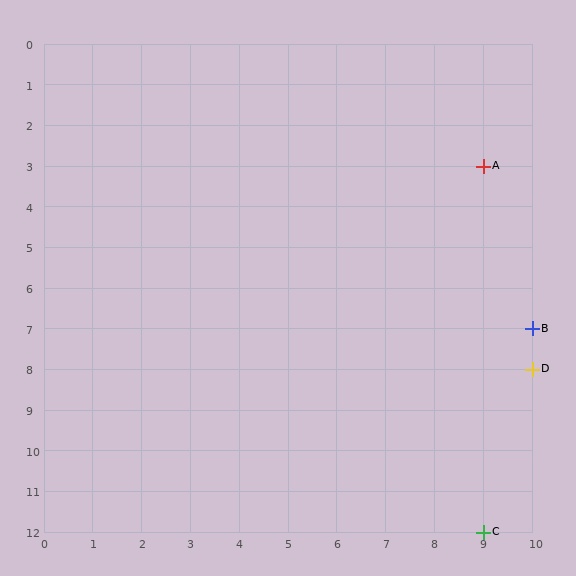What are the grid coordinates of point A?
Point A is at grid coordinates (9, 3).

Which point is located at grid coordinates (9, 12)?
Point C is at (9, 12).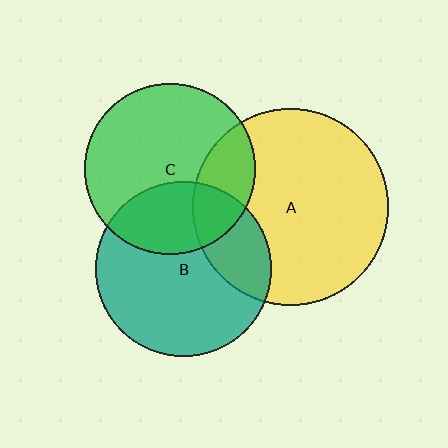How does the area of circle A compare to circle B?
Approximately 1.3 times.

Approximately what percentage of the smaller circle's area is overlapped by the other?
Approximately 30%.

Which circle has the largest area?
Circle A (yellow).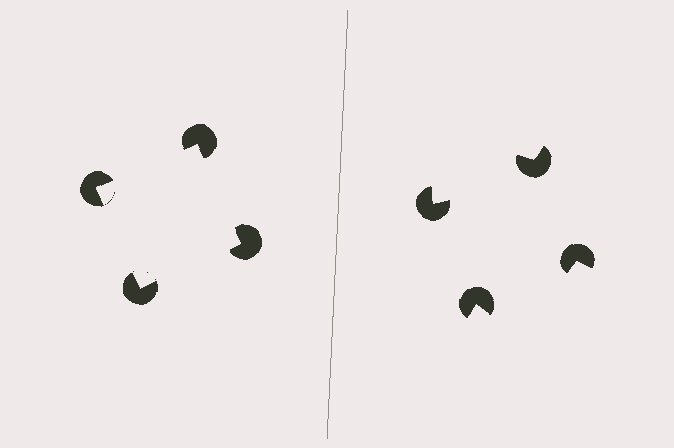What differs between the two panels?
The pac-man discs are positioned identically on both sides; only the wedge orientations differ. On the left they align to a square; on the right they are misaligned.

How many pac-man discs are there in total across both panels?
8 — 4 on each side.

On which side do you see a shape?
An illusory square appears on the left side. On the right side the wedge cuts are rotated, so no coherent shape forms.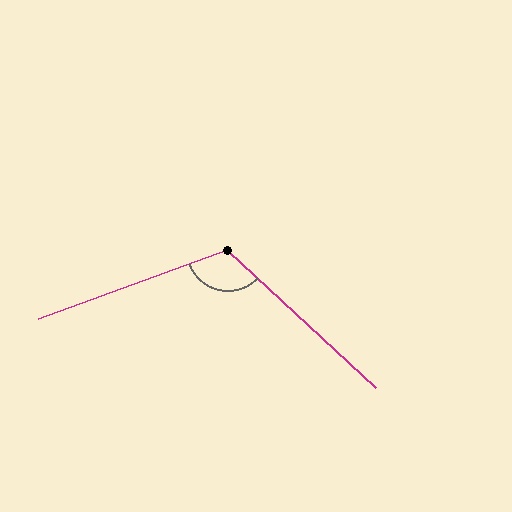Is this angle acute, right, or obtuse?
It is obtuse.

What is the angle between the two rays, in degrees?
Approximately 117 degrees.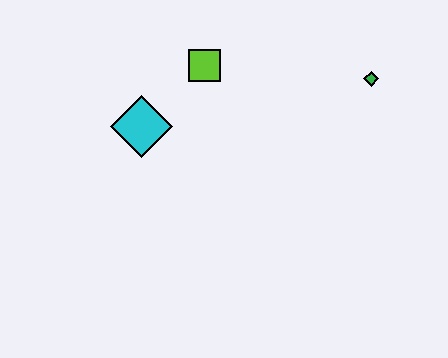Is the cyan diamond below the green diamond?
Yes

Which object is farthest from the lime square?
The green diamond is farthest from the lime square.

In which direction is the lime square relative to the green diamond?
The lime square is to the left of the green diamond.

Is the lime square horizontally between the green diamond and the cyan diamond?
Yes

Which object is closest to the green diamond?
The lime square is closest to the green diamond.